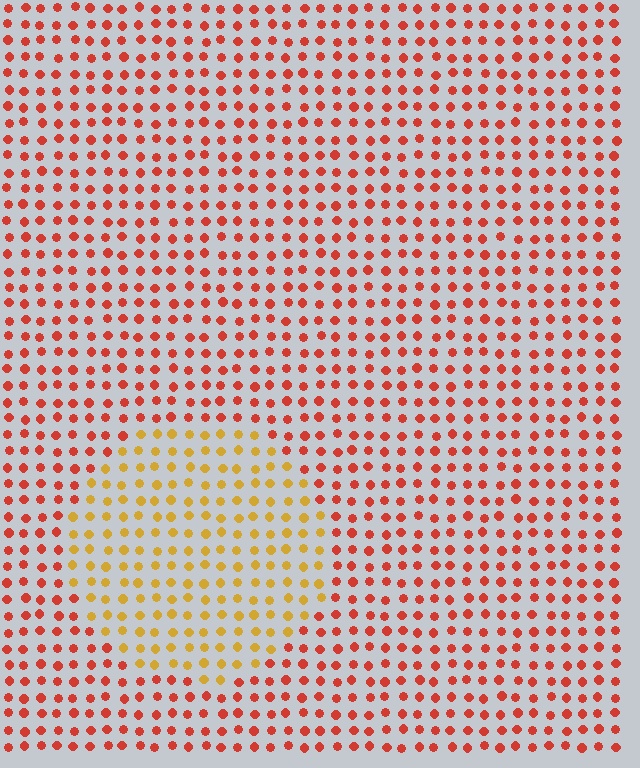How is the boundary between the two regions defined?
The boundary is defined purely by a slight shift in hue (about 40 degrees). Spacing, size, and orientation are identical on both sides.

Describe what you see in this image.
The image is filled with small red elements in a uniform arrangement. A circle-shaped region is visible where the elements are tinted to a slightly different hue, forming a subtle color boundary.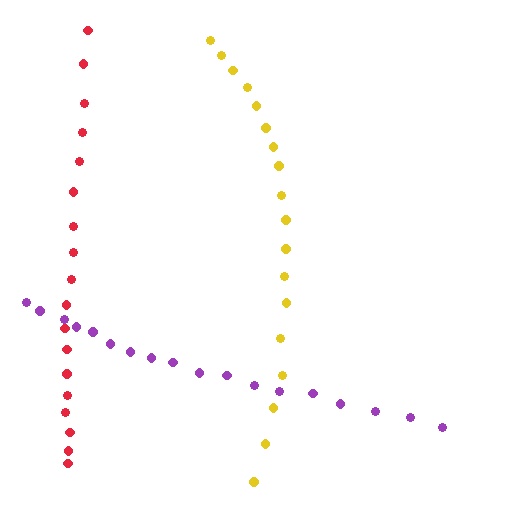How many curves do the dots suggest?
There are 3 distinct paths.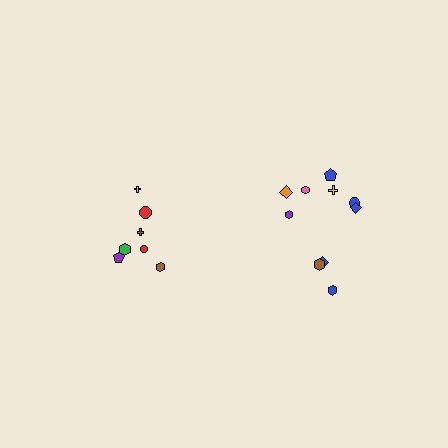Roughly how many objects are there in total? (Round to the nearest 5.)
Roughly 15 objects in total.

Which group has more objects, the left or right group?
The right group.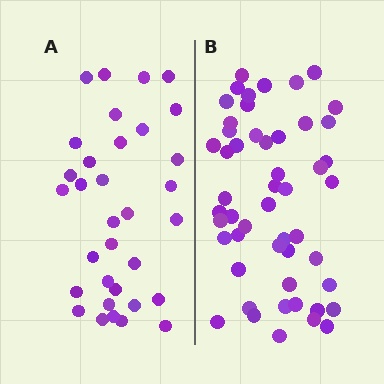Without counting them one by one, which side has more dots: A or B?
Region B (the right region) has more dots.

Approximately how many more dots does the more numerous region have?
Region B has approximately 20 more dots than region A.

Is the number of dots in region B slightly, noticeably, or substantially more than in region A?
Region B has substantially more. The ratio is roughly 1.5 to 1.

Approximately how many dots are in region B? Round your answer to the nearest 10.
About 50 dots. (The exact count is 51, which rounds to 50.)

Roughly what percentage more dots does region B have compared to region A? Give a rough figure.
About 55% more.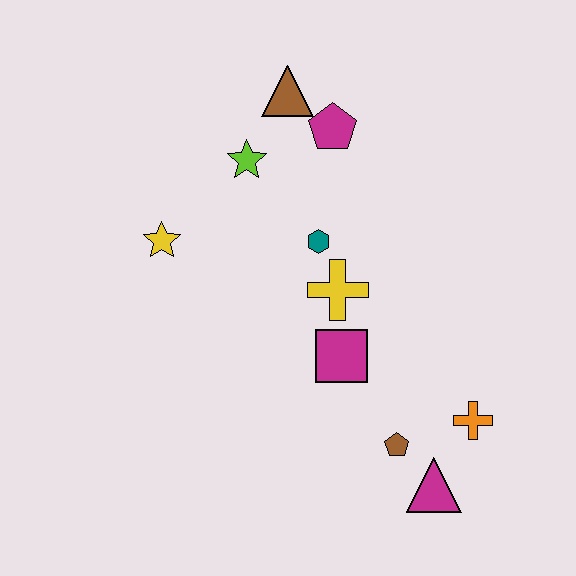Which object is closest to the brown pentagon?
The magenta triangle is closest to the brown pentagon.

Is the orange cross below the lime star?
Yes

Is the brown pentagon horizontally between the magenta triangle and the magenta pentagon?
Yes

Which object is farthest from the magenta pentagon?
The magenta triangle is farthest from the magenta pentagon.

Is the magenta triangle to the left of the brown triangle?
No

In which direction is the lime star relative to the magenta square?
The lime star is above the magenta square.